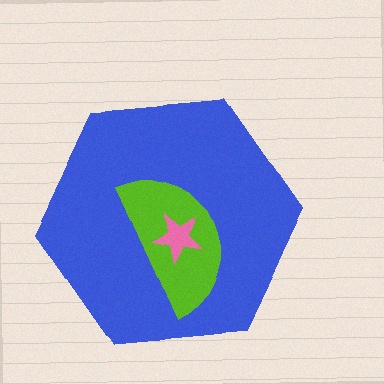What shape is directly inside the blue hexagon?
The lime semicircle.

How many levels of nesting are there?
3.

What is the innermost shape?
The pink star.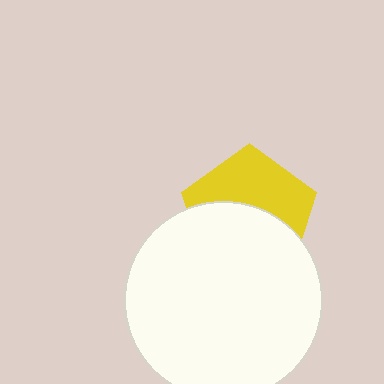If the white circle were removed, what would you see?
You would see the complete yellow pentagon.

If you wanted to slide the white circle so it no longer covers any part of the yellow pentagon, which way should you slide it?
Slide it down — that is the most direct way to separate the two shapes.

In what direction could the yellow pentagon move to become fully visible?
The yellow pentagon could move up. That would shift it out from behind the white circle entirely.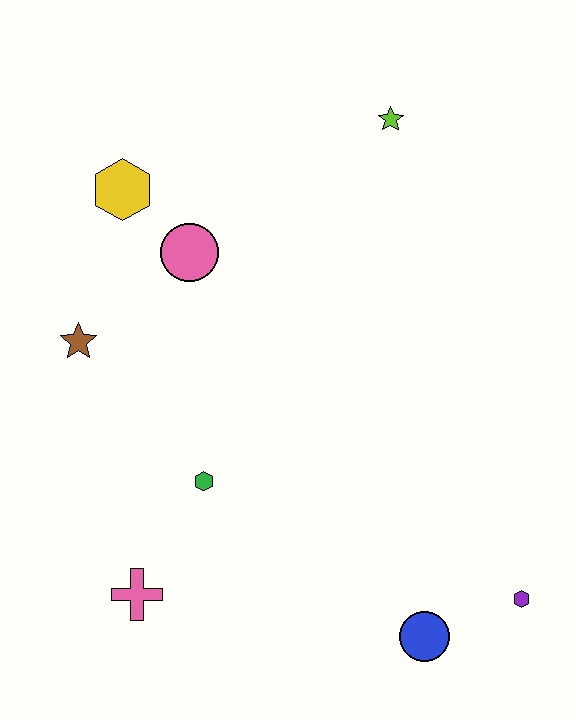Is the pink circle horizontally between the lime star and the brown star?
Yes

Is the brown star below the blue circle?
No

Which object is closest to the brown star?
The pink circle is closest to the brown star.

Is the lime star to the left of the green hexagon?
No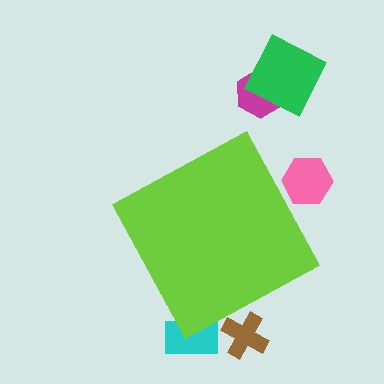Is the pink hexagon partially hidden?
Yes, the pink hexagon is partially hidden behind the lime diamond.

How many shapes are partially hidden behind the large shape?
3 shapes are partially hidden.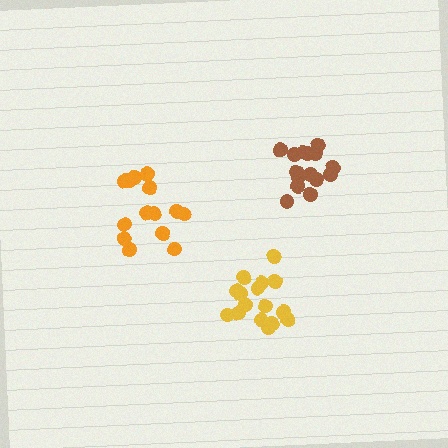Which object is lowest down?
The yellow cluster is bottommost.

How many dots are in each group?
Group 1: 14 dots, Group 2: 16 dots, Group 3: 15 dots (45 total).